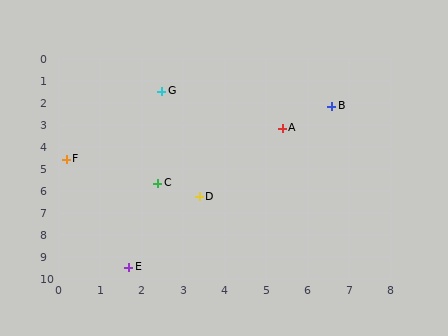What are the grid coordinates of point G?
Point G is at approximately (2.5, 1.5).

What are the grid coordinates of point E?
Point E is at approximately (1.7, 9.5).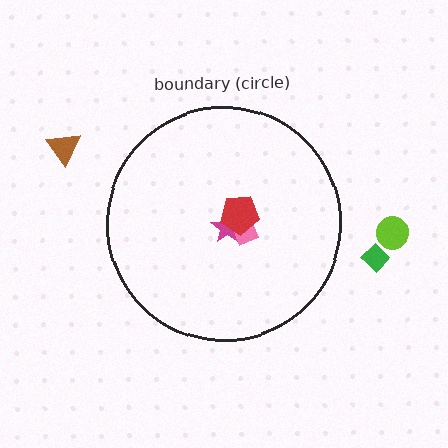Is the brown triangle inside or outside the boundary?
Outside.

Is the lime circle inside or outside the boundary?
Outside.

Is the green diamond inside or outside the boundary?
Outside.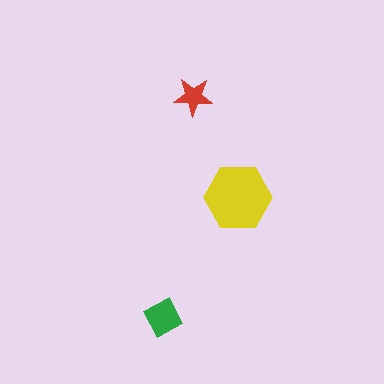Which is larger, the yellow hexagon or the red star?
The yellow hexagon.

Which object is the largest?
The yellow hexagon.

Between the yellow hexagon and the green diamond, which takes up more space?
The yellow hexagon.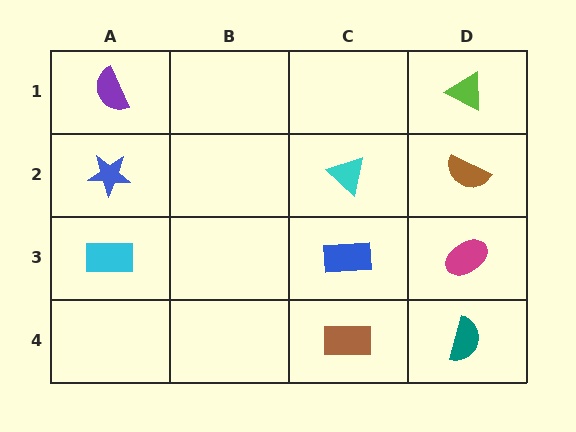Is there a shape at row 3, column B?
No, that cell is empty.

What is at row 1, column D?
A lime triangle.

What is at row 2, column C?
A cyan triangle.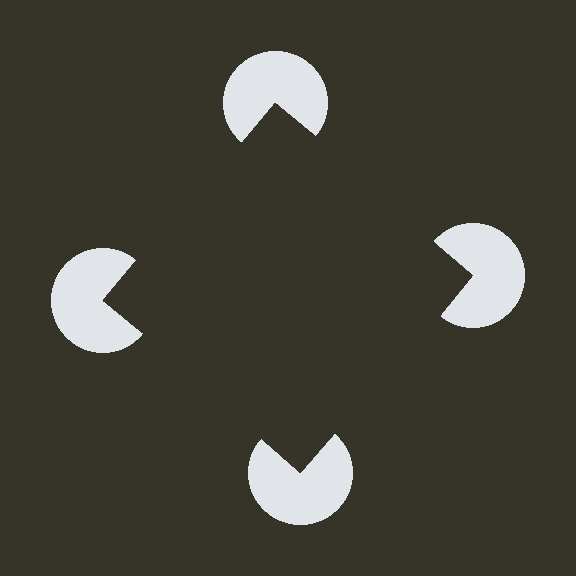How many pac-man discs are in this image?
There are 4 — one at each vertex of the illusory square.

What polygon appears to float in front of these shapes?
An illusory square — its edges are inferred from the aligned wedge cuts in the pac-man discs, not physically drawn.